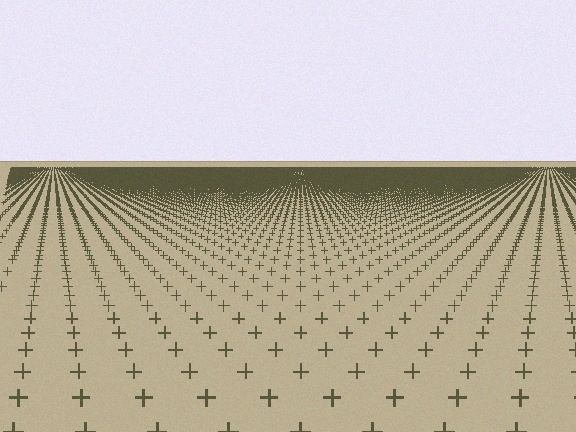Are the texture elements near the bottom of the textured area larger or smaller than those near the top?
Larger. Near the bottom, elements are closer to the viewer and appear at a bigger on-screen size.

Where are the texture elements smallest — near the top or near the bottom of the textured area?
Near the top.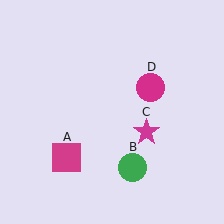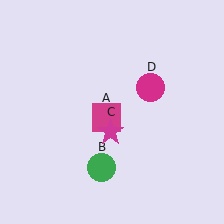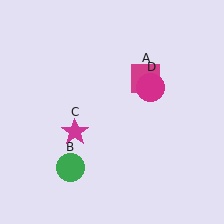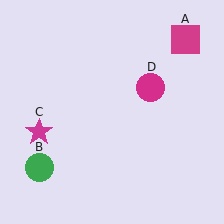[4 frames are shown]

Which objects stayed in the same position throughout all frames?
Magenta circle (object D) remained stationary.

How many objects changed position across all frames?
3 objects changed position: magenta square (object A), green circle (object B), magenta star (object C).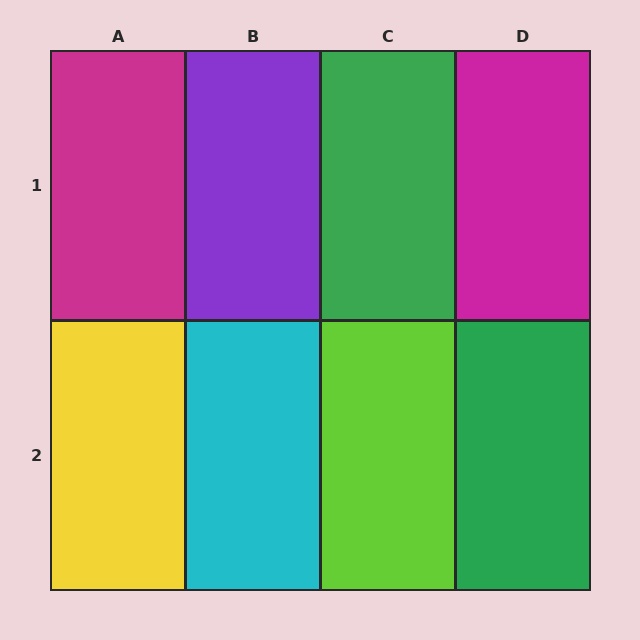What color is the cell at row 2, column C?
Lime.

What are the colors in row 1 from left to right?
Magenta, purple, green, magenta.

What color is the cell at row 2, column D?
Green.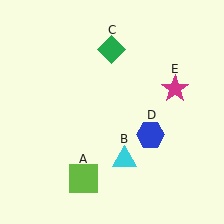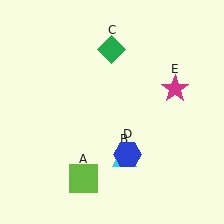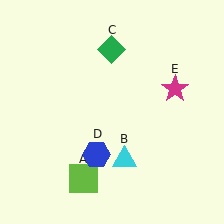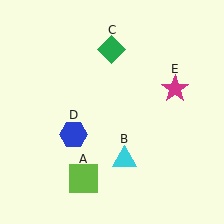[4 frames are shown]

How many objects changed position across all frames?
1 object changed position: blue hexagon (object D).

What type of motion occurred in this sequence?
The blue hexagon (object D) rotated clockwise around the center of the scene.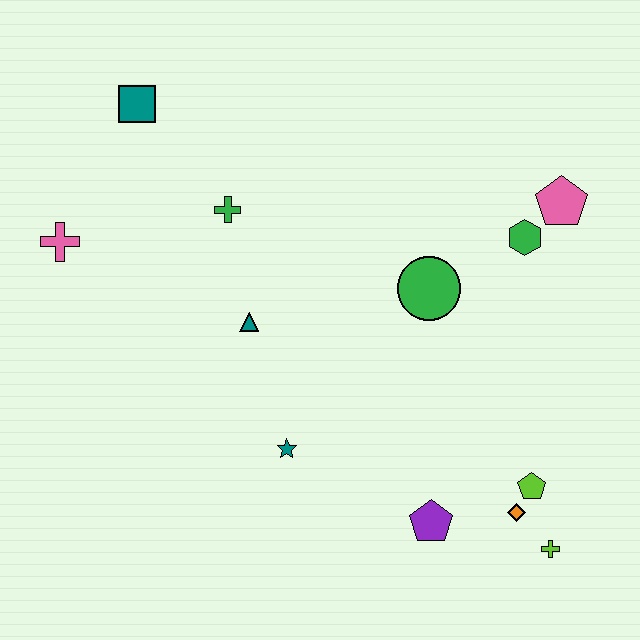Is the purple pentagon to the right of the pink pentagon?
No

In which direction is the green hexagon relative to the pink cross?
The green hexagon is to the right of the pink cross.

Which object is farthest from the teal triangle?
The lime cross is farthest from the teal triangle.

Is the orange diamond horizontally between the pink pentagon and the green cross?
Yes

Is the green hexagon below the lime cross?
No